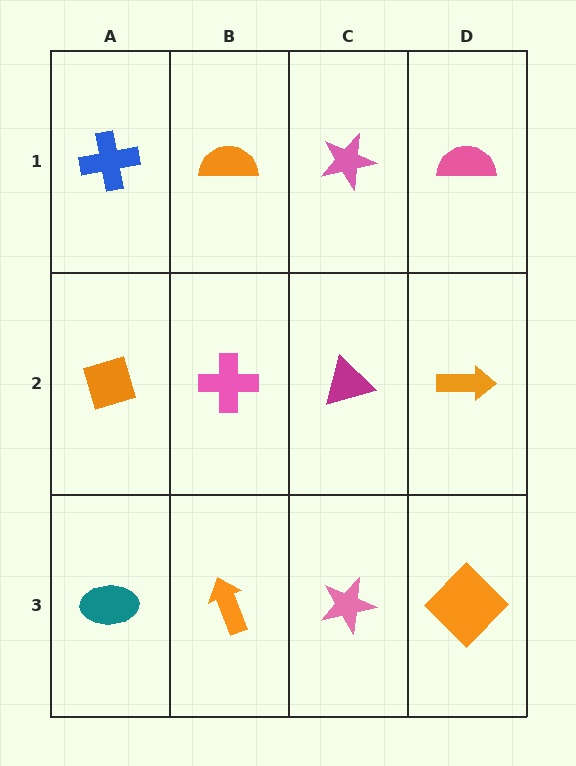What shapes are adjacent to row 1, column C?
A magenta triangle (row 2, column C), an orange semicircle (row 1, column B), a pink semicircle (row 1, column D).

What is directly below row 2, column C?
A pink star.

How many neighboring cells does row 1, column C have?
3.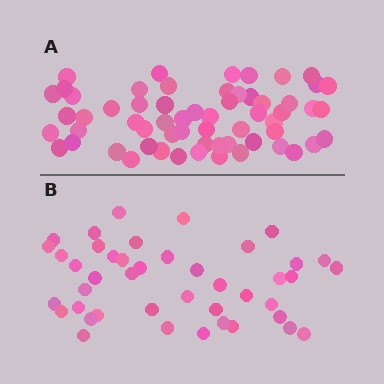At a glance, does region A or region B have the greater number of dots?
Region A (the top region) has more dots.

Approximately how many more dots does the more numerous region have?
Region A has approximately 15 more dots than region B.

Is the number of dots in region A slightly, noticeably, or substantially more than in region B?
Region A has noticeably more, but not dramatically so. The ratio is roughly 1.4 to 1.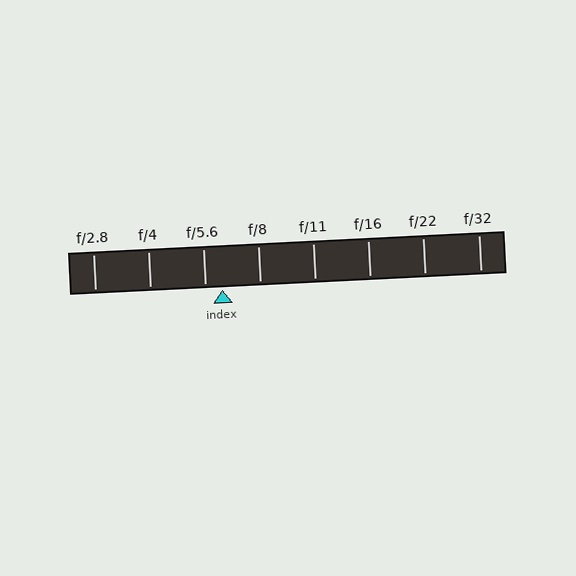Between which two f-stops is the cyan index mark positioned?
The index mark is between f/5.6 and f/8.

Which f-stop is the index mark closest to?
The index mark is closest to f/5.6.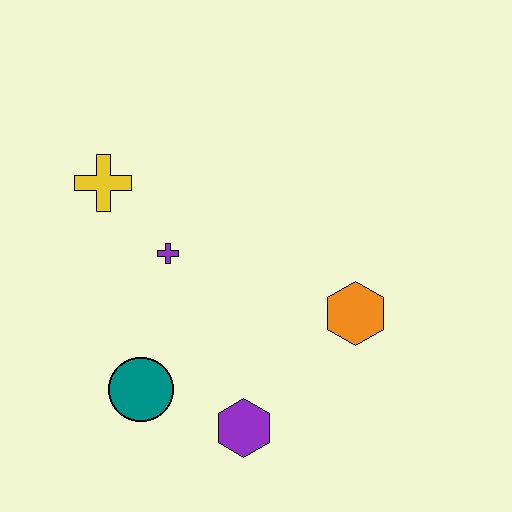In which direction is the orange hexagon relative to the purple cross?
The orange hexagon is to the right of the purple cross.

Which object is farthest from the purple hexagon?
The yellow cross is farthest from the purple hexagon.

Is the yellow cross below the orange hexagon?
No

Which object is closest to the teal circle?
The purple hexagon is closest to the teal circle.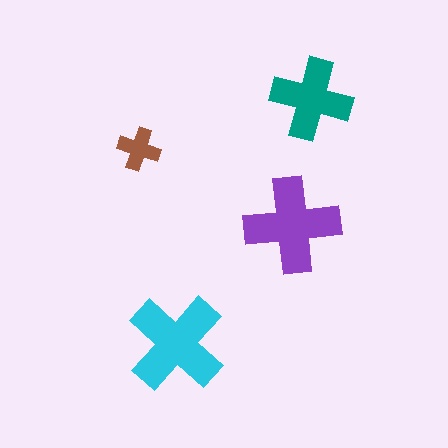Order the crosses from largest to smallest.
the cyan one, the purple one, the teal one, the brown one.